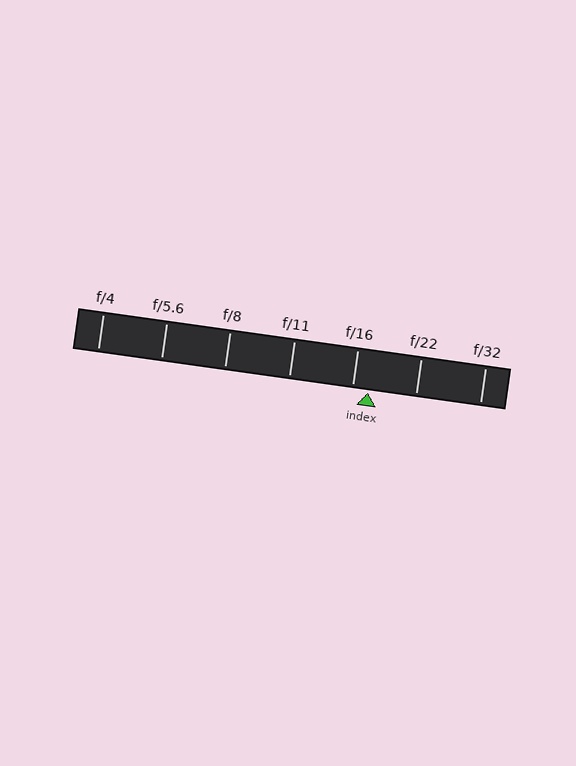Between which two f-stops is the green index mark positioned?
The index mark is between f/16 and f/22.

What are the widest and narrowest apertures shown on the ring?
The widest aperture shown is f/4 and the narrowest is f/32.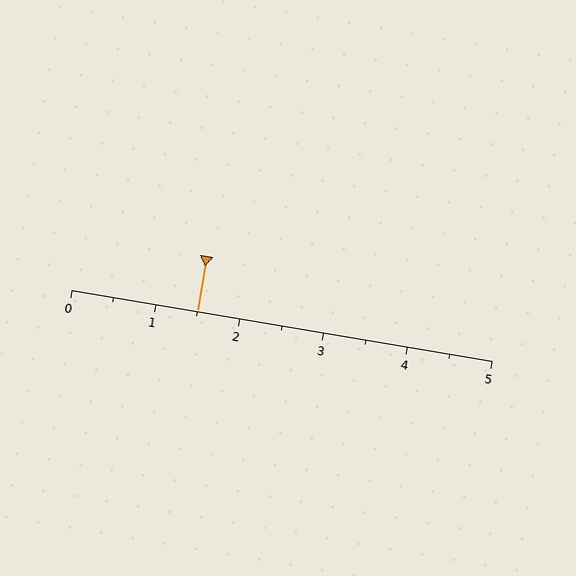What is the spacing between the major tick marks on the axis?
The major ticks are spaced 1 apart.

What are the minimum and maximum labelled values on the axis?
The axis runs from 0 to 5.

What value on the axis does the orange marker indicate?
The marker indicates approximately 1.5.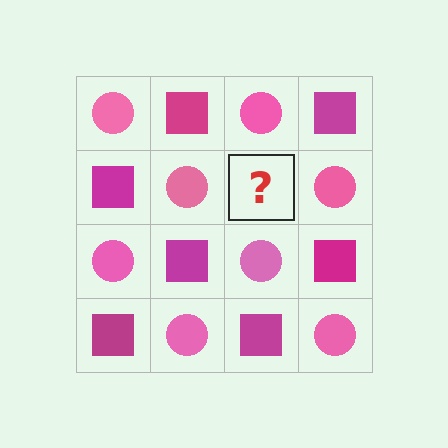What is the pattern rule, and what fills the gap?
The rule is that it alternates pink circle and magenta square in a checkerboard pattern. The gap should be filled with a magenta square.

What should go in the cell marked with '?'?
The missing cell should contain a magenta square.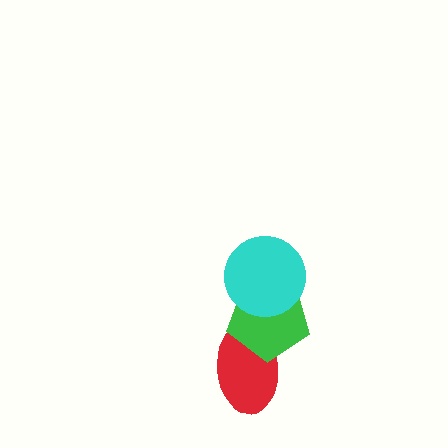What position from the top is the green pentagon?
The green pentagon is 2nd from the top.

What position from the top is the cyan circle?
The cyan circle is 1st from the top.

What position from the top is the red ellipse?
The red ellipse is 3rd from the top.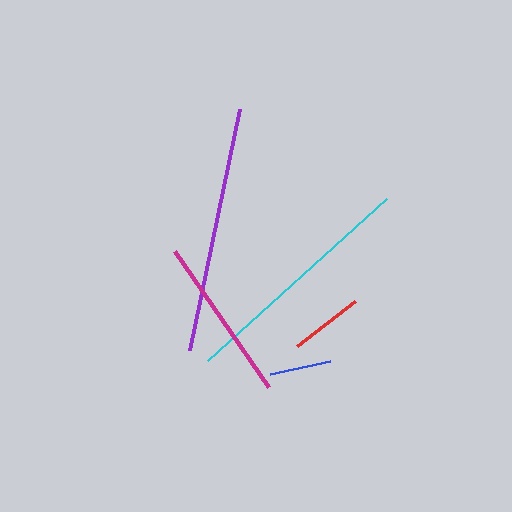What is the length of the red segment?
The red segment is approximately 73 pixels long.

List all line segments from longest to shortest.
From longest to shortest: purple, cyan, magenta, red, blue.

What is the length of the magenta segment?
The magenta segment is approximately 166 pixels long.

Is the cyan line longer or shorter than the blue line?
The cyan line is longer than the blue line.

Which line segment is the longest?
The purple line is the longest at approximately 247 pixels.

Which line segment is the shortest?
The blue line is the shortest at approximately 61 pixels.